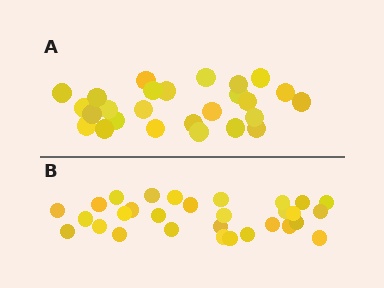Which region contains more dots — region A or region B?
Region B (the bottom region) has more dots.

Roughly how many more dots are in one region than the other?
Region B has about 4 more dots than region A.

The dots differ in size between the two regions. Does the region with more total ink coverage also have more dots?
No. Region A has more total ink coverage because its dots are larger, but region B actually contains more individual dots. Total area can be misleading — the number of items is what matters here.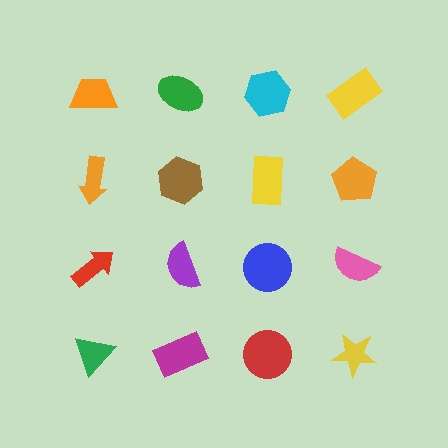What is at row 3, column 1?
A red arrow.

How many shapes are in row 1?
4 shapes.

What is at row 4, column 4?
A yellow star.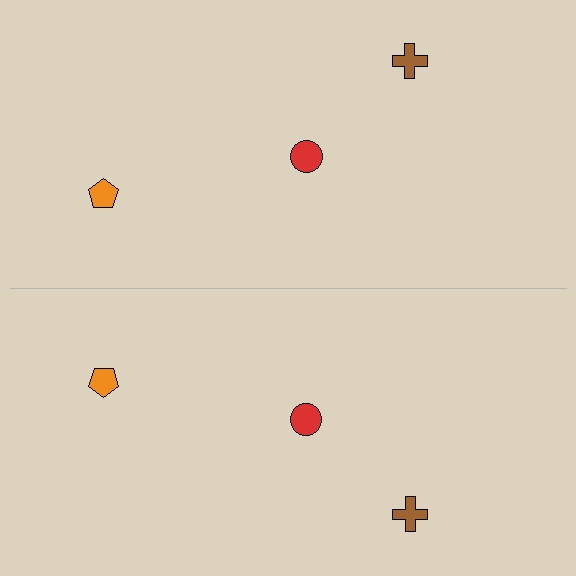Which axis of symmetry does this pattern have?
The pattern has a horizontal axis of symmetry running through the center of the image.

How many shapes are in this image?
There are 6 shapes in this image.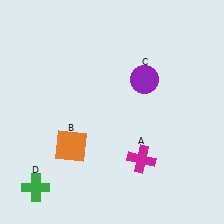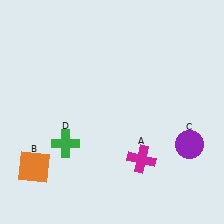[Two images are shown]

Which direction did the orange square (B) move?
The orange square (B) moved left.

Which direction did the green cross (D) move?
The green cross (D) moved up.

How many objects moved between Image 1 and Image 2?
3 objects moved between the two images.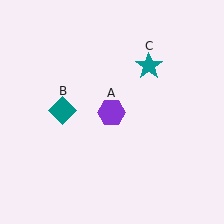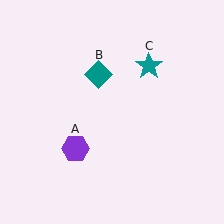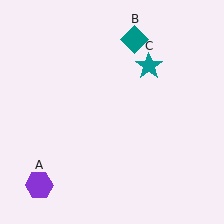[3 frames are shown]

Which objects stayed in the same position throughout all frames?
Teal star (object C) remained stationary.